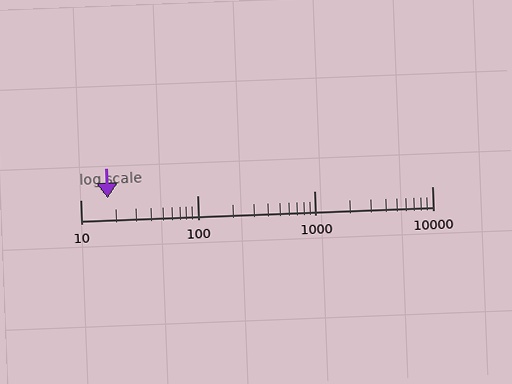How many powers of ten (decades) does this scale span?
The scale spans 3 decades, from 10 to 10000.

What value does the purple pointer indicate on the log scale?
The pointer indicates approximately 17.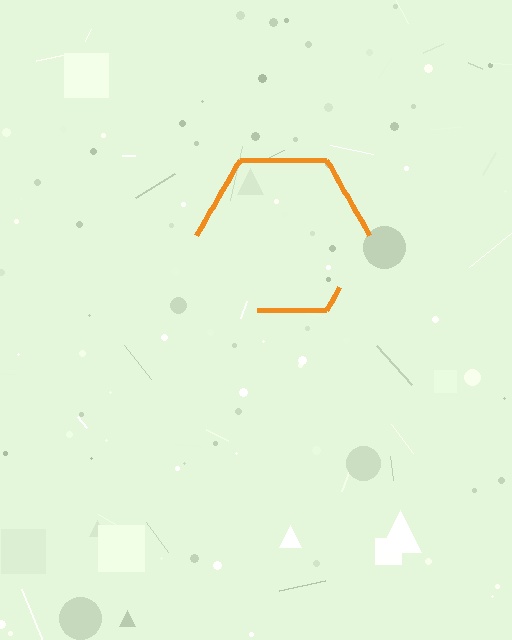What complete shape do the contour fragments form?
The contour fragments form a hexagon.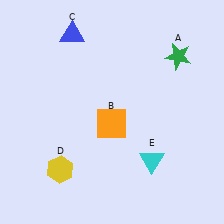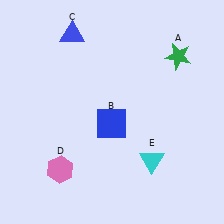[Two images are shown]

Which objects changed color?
B changed from orange to blue. D changed from yellow to pink.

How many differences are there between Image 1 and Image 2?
There are 2 differences between the two images.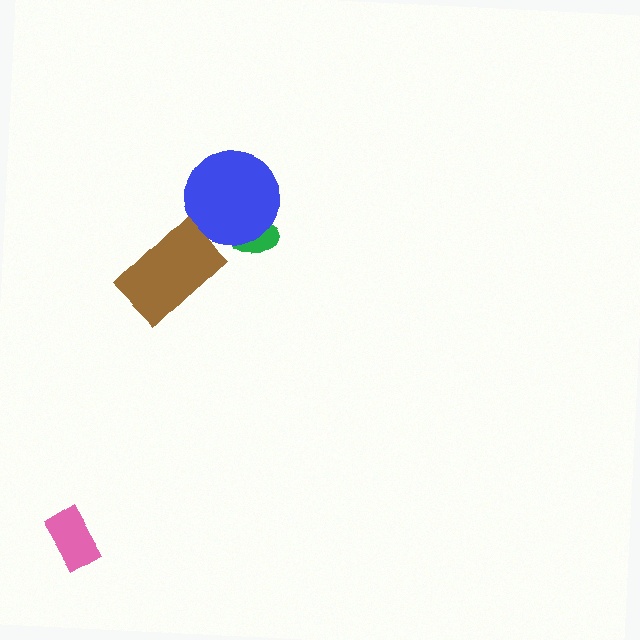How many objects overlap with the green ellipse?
1 object overlaps with the green ellipse.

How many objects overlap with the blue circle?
1 object overlaps with the blue circle.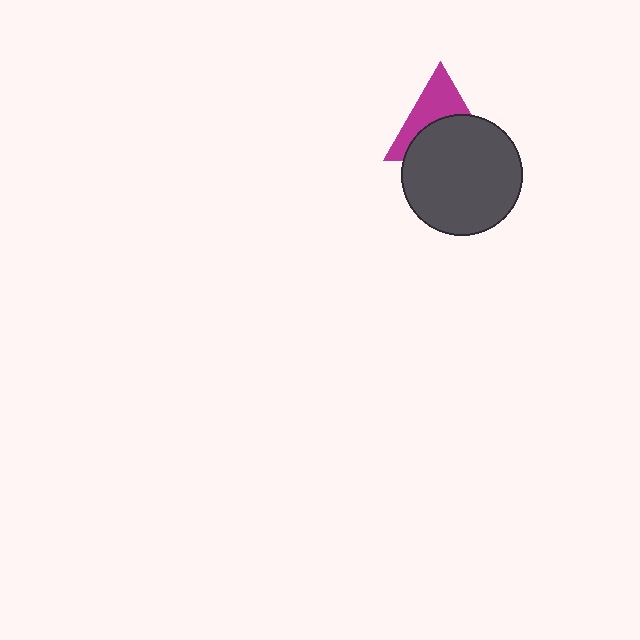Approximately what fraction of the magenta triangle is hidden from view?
Roughly 54% of the magenta triangle is hidden behind the dark gray circle.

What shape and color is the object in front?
The object in front is a dark gray circle.